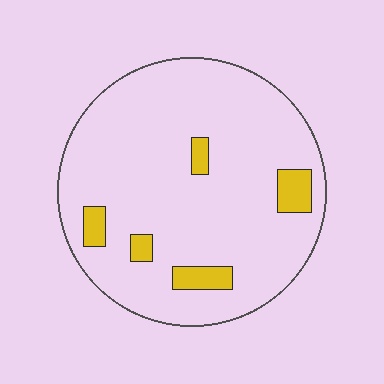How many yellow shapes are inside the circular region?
5.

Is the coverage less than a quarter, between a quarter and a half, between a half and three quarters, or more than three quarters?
Less than a quarter.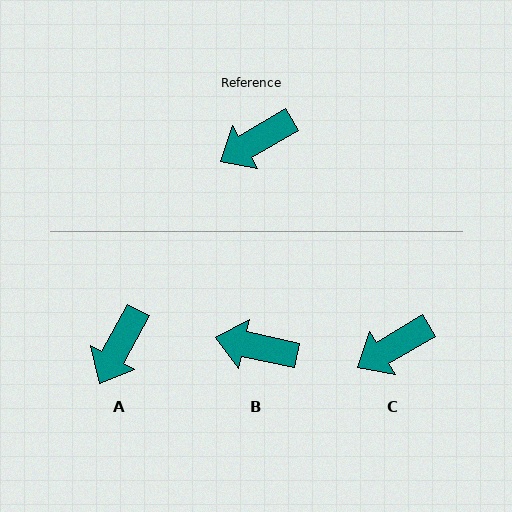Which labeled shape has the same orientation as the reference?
C.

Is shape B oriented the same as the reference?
No, it is off by about 42 degrees.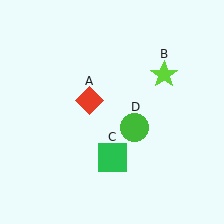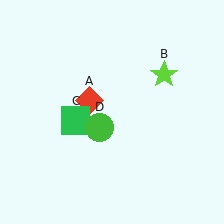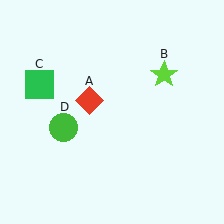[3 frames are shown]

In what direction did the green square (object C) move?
The green square (object C) moved up and to the left.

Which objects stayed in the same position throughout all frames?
Red diamond (object A) and lime star (object B) remained stationary.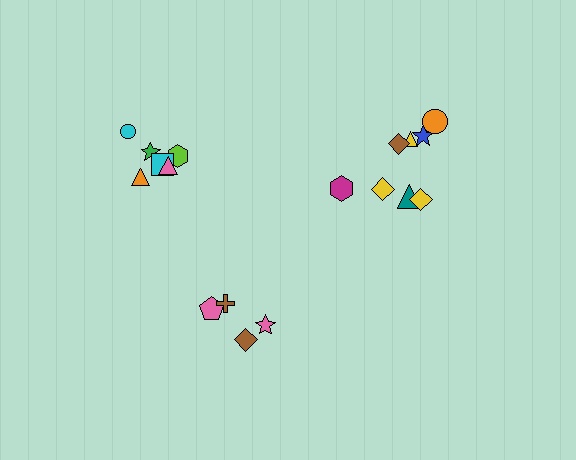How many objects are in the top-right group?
There are 8 objects.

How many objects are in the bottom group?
There are 4 objects.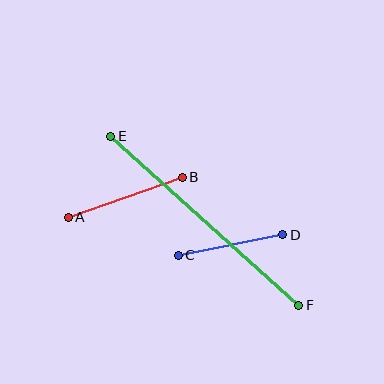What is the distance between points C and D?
The distance is approximately 107 pixels.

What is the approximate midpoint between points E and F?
The midpoint is at approximately (205, 221) pixels.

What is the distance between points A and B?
The distance is approximately 121 pixels.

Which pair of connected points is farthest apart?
Points E and F are farthest apart.